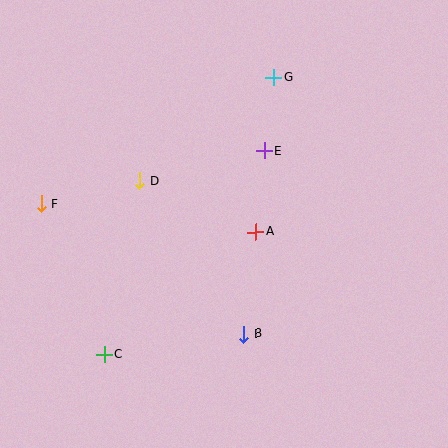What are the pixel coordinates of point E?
Point E is at (264, 151).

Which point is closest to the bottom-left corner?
Point C is closest to the bottom-left corner.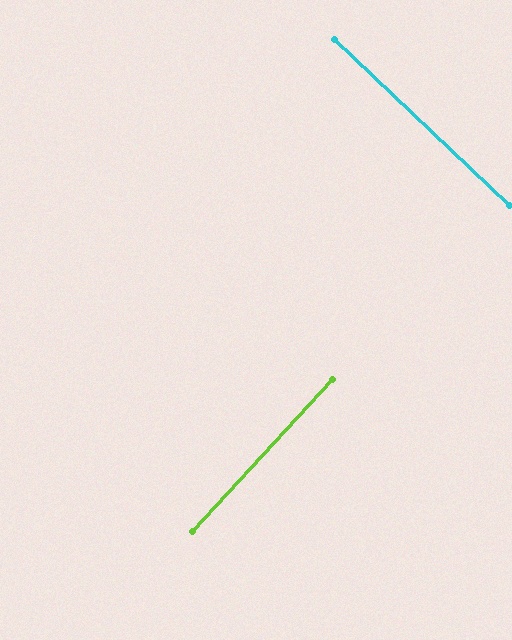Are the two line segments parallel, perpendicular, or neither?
Perpendicular — they meet at approximately 89°.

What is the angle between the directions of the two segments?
Approximately 89 degrees.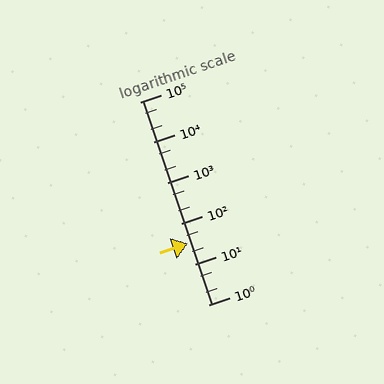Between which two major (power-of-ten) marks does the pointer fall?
The pointer is between 10 and 100.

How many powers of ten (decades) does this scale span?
The scale spans 5 decades, from 1 to 100000.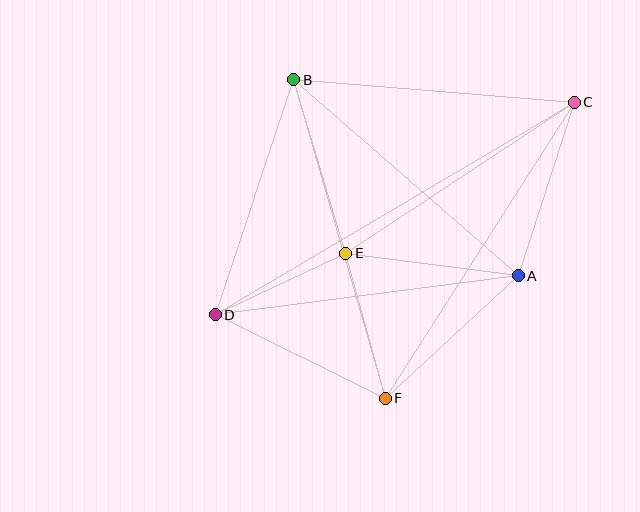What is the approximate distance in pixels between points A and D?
The distance between A and D is approximately 306 pixels.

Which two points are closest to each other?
Points D and E are closest to each other.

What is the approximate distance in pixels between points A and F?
The distance between A and F is approximately 180 pixels.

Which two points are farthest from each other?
Points C and D are farthest from each other.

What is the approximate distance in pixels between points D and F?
The distance between D and F is approximately 189 pixels.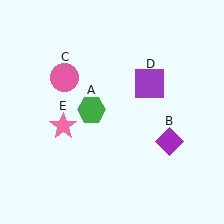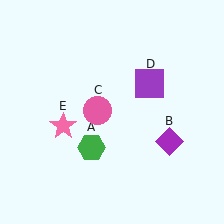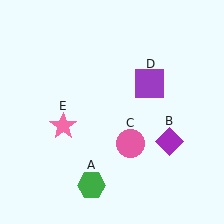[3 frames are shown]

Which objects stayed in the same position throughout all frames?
Purple diamond (object B) and purple square (object D) and pink star (object E) remained stationary.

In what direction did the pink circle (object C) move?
The pink circle (object C) moved down and to the right.